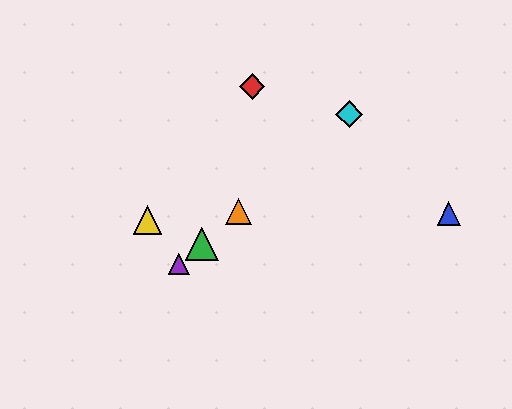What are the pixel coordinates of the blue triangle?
The blue triangle is at (449, 213).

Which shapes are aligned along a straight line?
The green triangle, the purple triangle, the orange triangle, the cyan diamond are aligned along a straight line.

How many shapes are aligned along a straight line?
4 shapes (the green triangle, the purple triangle, the orange triangle, the cyan diamond) are aligned along a straight line.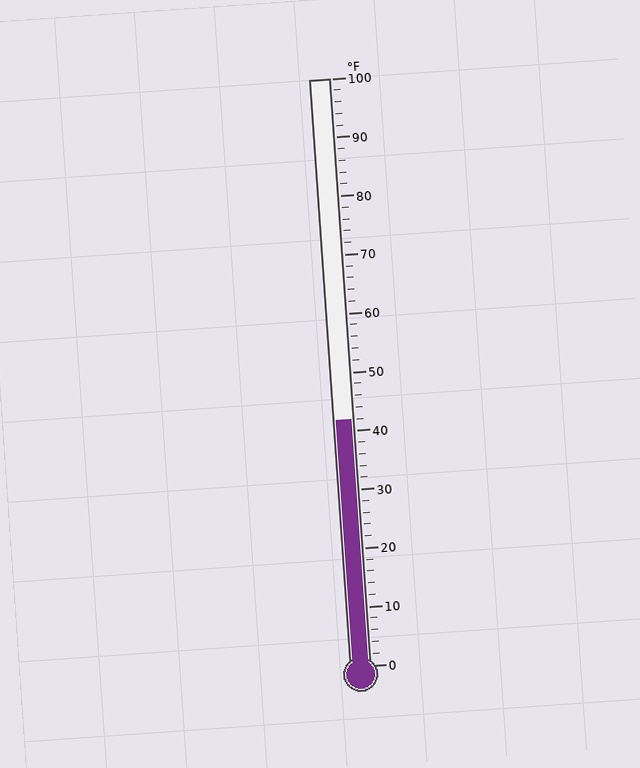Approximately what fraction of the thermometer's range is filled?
The thermometer is filled to approximately 40% of its range.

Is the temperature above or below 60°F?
The temperature is below 60°F.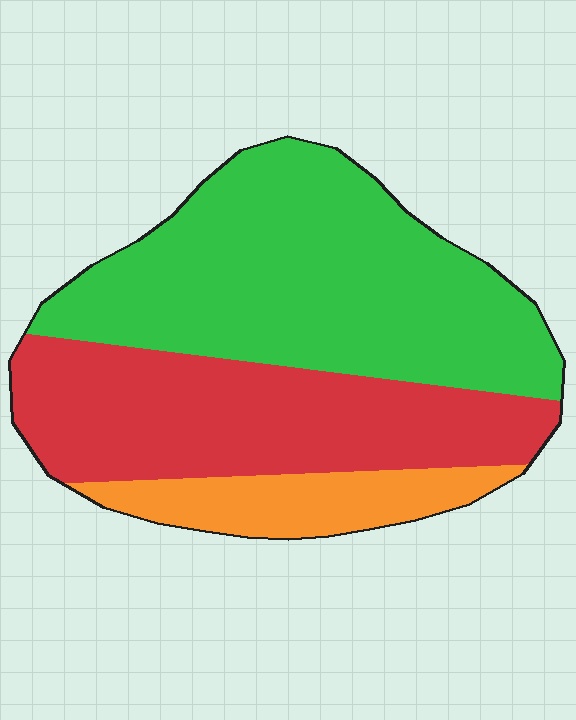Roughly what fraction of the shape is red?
Red takes up about three eighths (3/8) of the shape.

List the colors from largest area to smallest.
From largest to smallest: green, red, orange.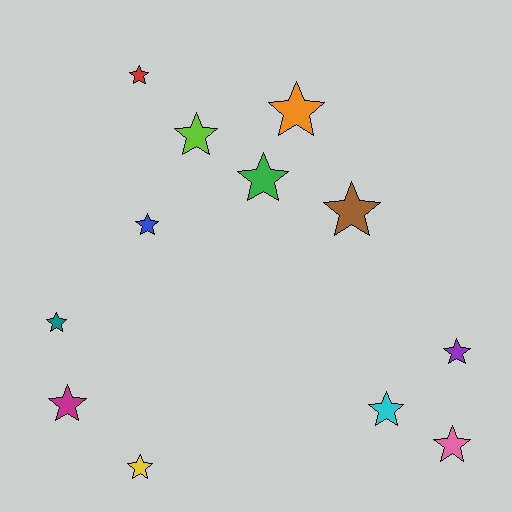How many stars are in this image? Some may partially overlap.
There are 12 stars.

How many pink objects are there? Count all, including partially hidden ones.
There is 1 pink object.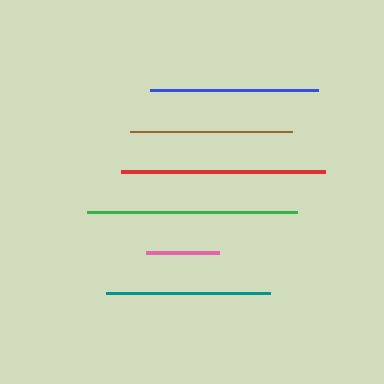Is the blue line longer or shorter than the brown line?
The blue line is longer than the brown line.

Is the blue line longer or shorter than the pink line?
The blue line is longer than the pink line.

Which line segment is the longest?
The green line is the longest at approximately 210 pixels.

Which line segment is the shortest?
The pink line is the shortest at approximately 73 pixels.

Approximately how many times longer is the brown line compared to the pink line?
The brown line is approximately 2.2 times the length of the pink line.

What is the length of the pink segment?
The pink segment is approximately 73 pixels long.